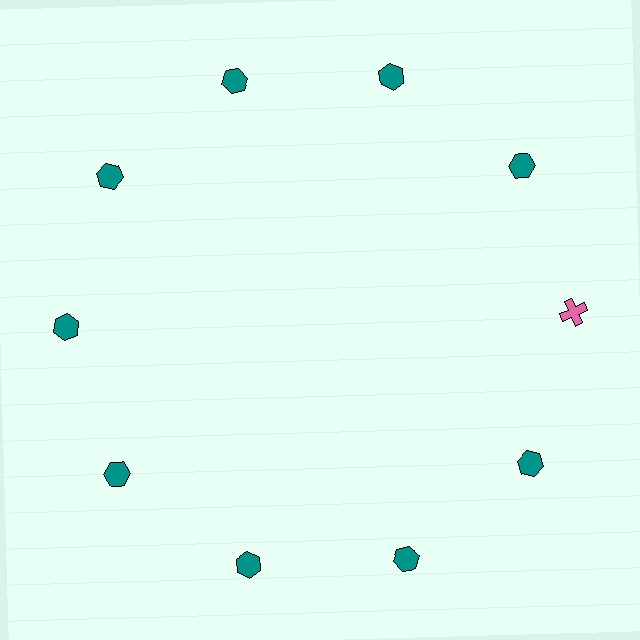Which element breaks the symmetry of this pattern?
The pink cross at roughly the 3 o'clock position breaks the symmetry. All other shapes are teal hexagons.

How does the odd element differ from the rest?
It differs in both color (pink instead of teal) and shape (cross instead of hexagon).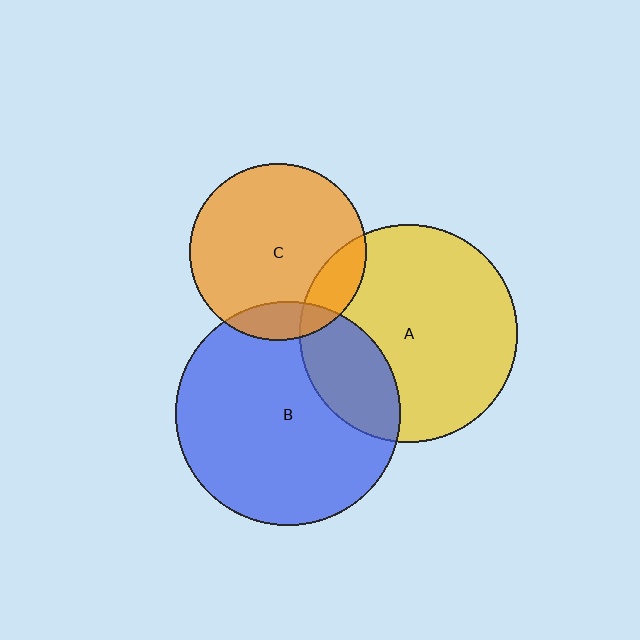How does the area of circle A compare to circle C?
Approximately 1.5 times.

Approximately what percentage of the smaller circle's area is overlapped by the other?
Approximately 25%.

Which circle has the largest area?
Circle B (blue).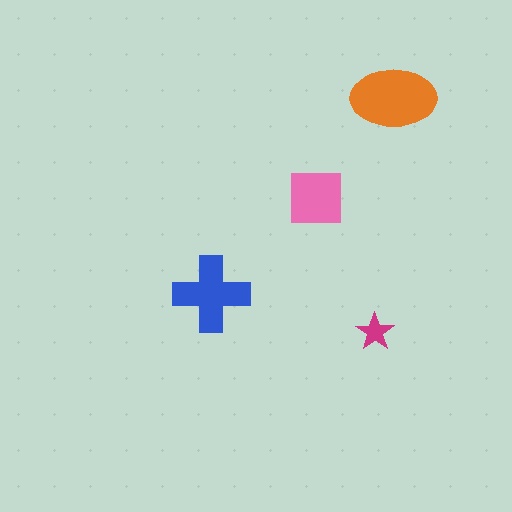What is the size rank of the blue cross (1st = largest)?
2nd.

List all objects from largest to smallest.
The orange ellipse, the blue cross, the pink square, the magenta star.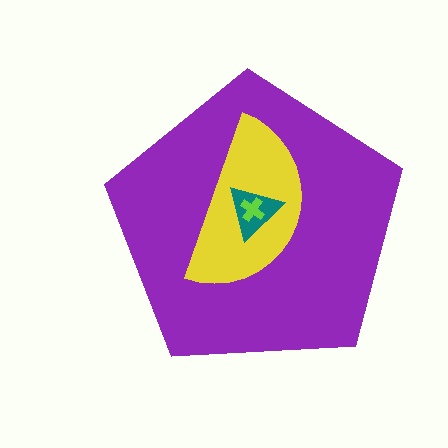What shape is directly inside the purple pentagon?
The yellow semicircle.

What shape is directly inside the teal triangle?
The lime cross.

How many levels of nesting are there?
4.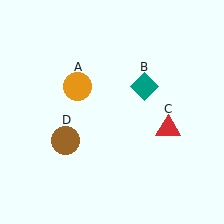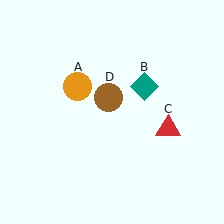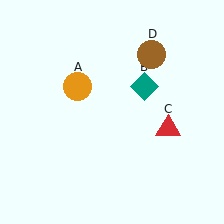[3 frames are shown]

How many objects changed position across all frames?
1 object changed position: brown circle (object D).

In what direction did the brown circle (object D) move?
The brown circle (object D) moved up and to the right.